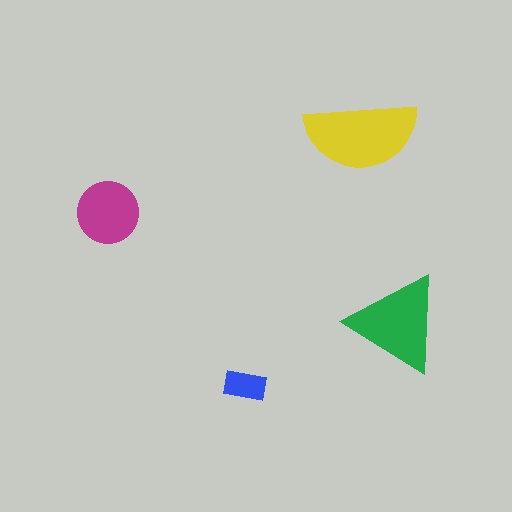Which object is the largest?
The yellow semicircle.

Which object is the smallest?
The blue rectangle.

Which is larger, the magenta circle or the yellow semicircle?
The yellow semicircle.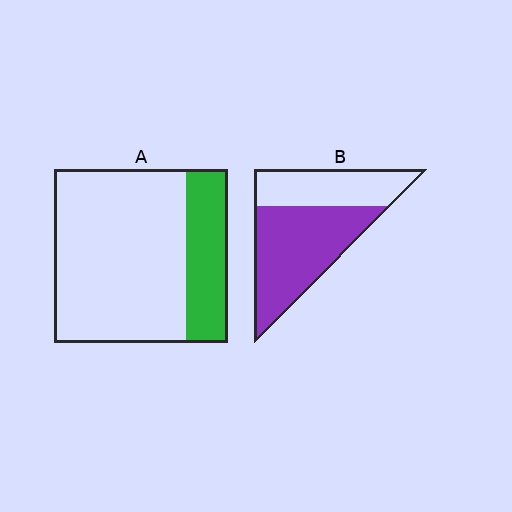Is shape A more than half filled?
No.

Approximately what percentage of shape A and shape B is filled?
A is approximately 25% and B is approximately 60%.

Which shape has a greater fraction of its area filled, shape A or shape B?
Shape B.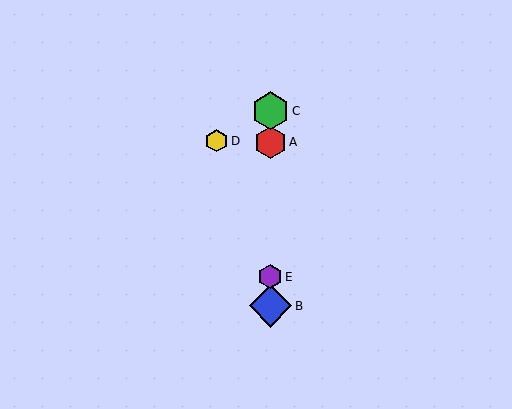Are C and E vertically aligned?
Yes, both are at x≈270.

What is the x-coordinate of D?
Object D is at x≈216.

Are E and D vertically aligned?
No, E is at x≈270 and D is at x≈216.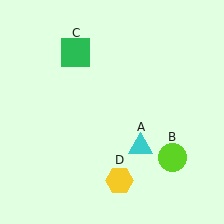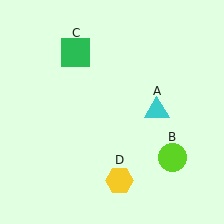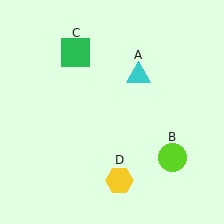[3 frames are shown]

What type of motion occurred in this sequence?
The cyan triangle (object A) rotated counterclockwise around the center of the scene.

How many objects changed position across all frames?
1 object changed position: cyan triangle (object A).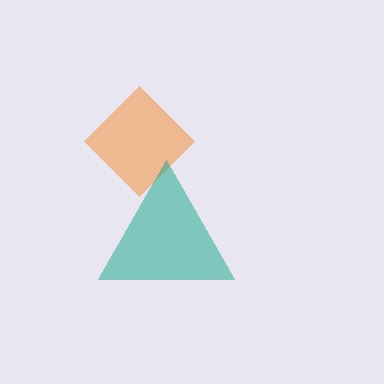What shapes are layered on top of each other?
The layered shapes are: an orange diamond, a teal triangle.